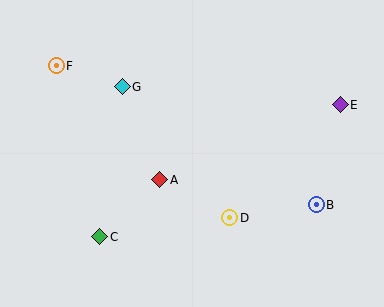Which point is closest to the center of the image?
Point A at (160, 180) is closest to the center.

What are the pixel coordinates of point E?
Point E is at (340, 105).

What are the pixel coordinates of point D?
Point D is at (230, 218).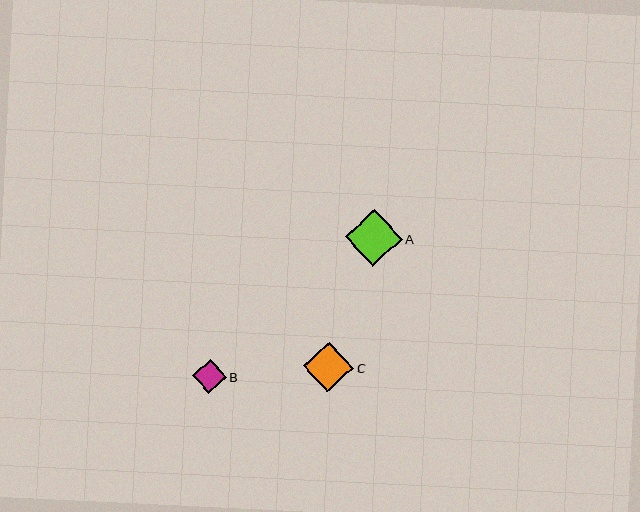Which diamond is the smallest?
Diamond B is the smallest with a size of approximately 34 pixels.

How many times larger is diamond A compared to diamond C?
Diamond A is approximately 1.1 times the size of diamond C.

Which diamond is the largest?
Diamond A is the largest with a size of approximately 57 pixels.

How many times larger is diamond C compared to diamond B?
Diamond C is approximately 1.5 times the size of diamond B.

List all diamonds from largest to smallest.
From largest to smallest: A, C, B.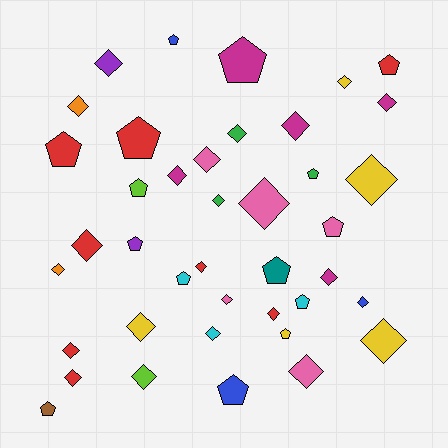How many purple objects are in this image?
There are 2 purple objects.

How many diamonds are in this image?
There are 25 diamonds.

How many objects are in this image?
There are 40 objects.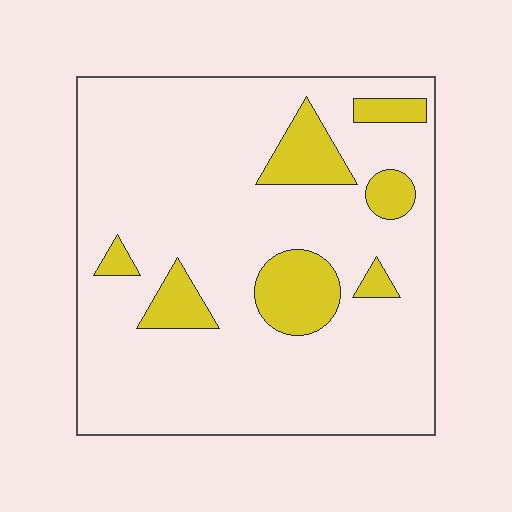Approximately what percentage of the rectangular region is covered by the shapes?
Approximately 15%.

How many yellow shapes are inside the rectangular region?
7.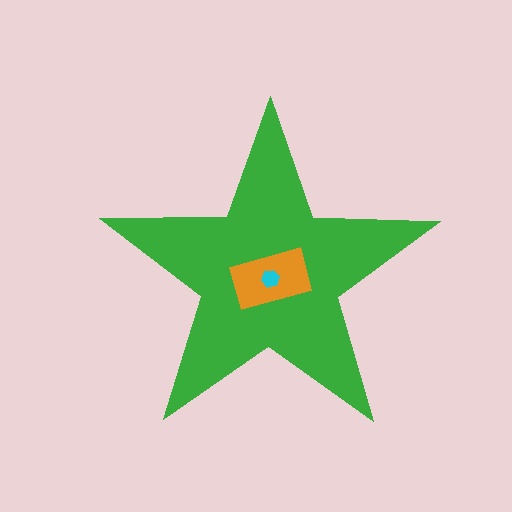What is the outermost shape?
The green star.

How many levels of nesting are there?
3.